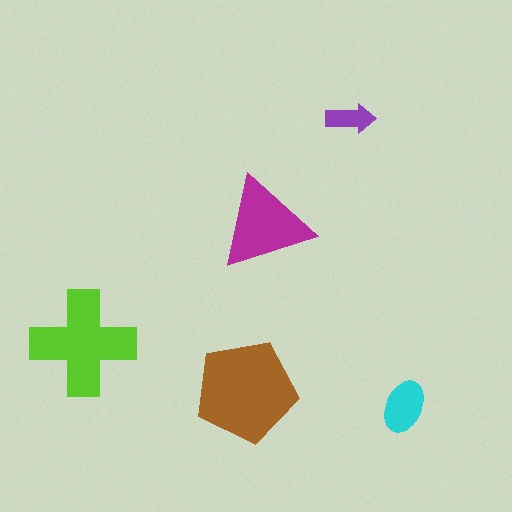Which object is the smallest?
The purple arrow.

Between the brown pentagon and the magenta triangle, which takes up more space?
The brown pentagon.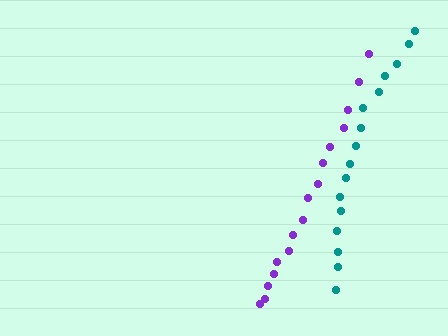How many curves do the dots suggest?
There are 2 distinct paths.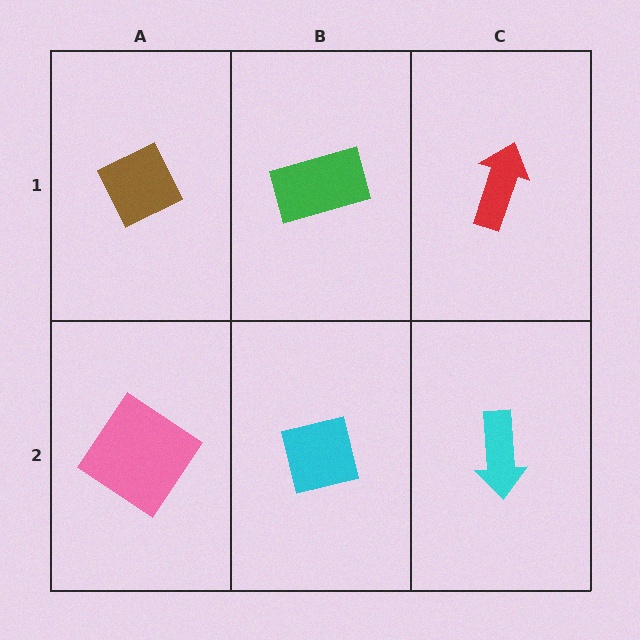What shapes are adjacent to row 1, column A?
A pink diamond (row 2, column A), a green rectangle (row 1, column B).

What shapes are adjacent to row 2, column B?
A green rectangle (row 1, column B), a pink diamond (row 2, column A), a cyan arrow (row 2, column C).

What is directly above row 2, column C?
A red arrow.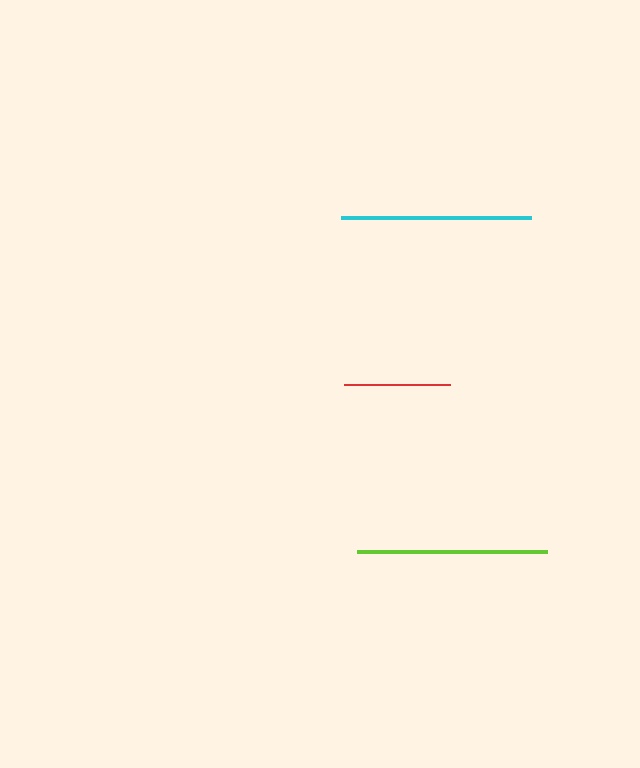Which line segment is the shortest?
The red line is the shortest at approximately 106 pixels.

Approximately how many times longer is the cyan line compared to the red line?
The cyan line is approximately 1.8 times the length of the red line.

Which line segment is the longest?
The lime line is the longest at approximately 190 pixels.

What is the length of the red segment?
The red segment is approximately 106 pixels long.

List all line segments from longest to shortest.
From longest to shortest: lime, cyan, red.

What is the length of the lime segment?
The lime segment is approximately 190 pixels long.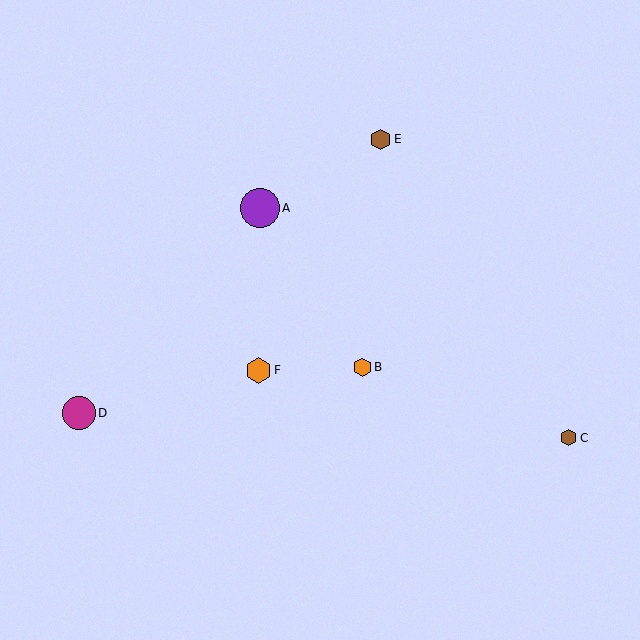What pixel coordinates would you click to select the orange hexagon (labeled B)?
Click at (362, 367) to select the orange hexagon B.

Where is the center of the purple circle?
The center of the purple circle is at (260, 208).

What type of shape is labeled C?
Shape C is a brown hexagon.